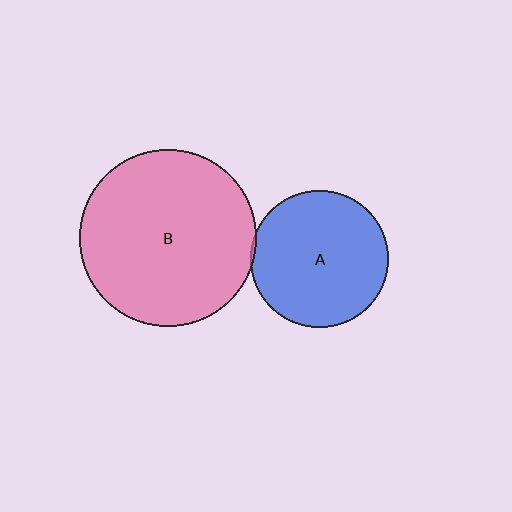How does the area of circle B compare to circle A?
Approximately 1.7 times.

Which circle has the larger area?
Circle B (pink).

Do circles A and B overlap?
Yes.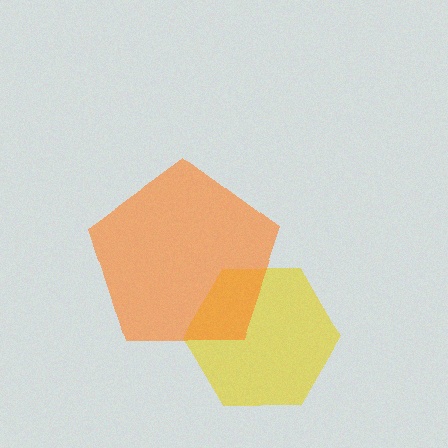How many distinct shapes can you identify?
There are 2 distinct shapes: a yellow hexagon, an orange pentagon.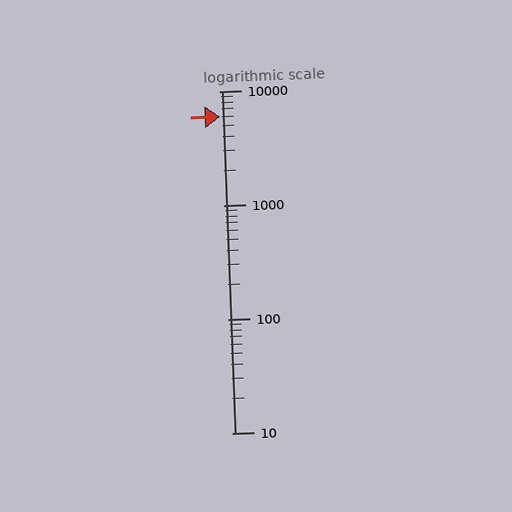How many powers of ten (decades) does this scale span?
The scale spans 3 decades, from 10 to 10000.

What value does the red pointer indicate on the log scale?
The pointer indicates approximately 6000.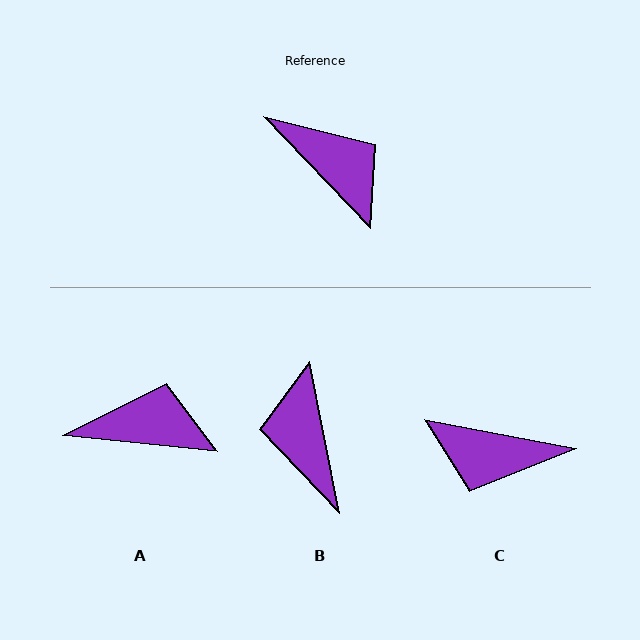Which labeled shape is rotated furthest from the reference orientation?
B, about 148 degrees away.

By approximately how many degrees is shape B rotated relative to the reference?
Approximately 148 degrees counter-clockwise.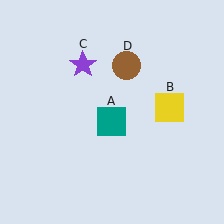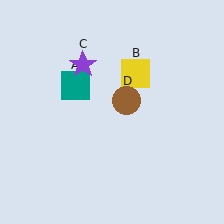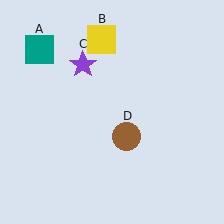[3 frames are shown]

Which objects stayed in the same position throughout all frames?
Purple star (object C) remained stationary.